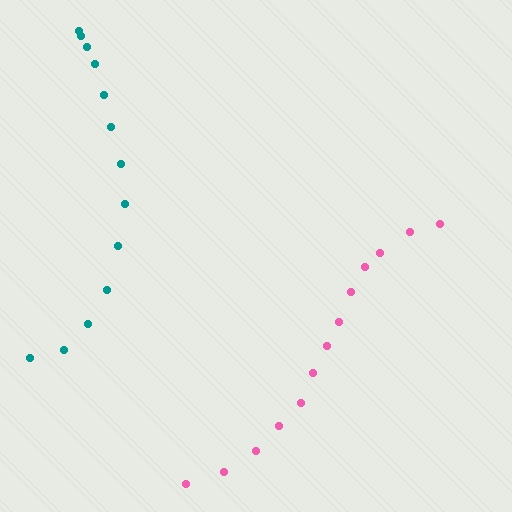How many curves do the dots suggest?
There are 2 distinct paths.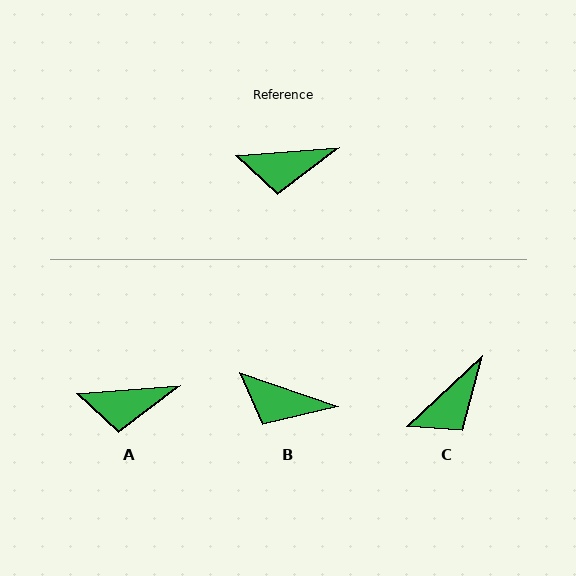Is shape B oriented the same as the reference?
No, it is off by about 24 degrees.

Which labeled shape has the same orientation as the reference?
A.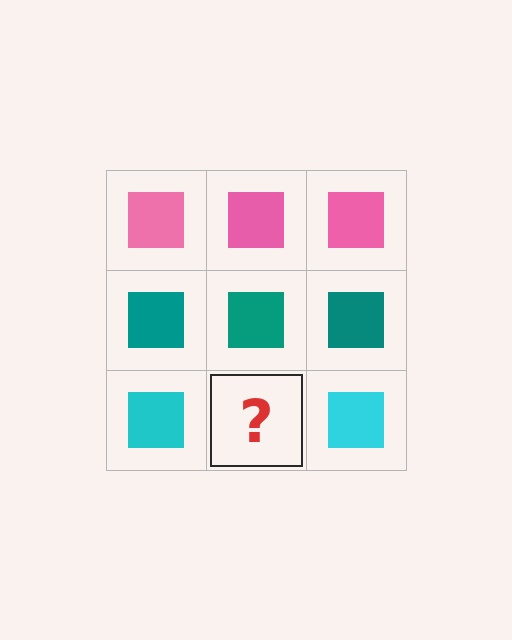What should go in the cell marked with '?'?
The missing cell should contain a cyan square.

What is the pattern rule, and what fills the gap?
The rule is that each row has a consistent color. The gap should be filled with a cyan square.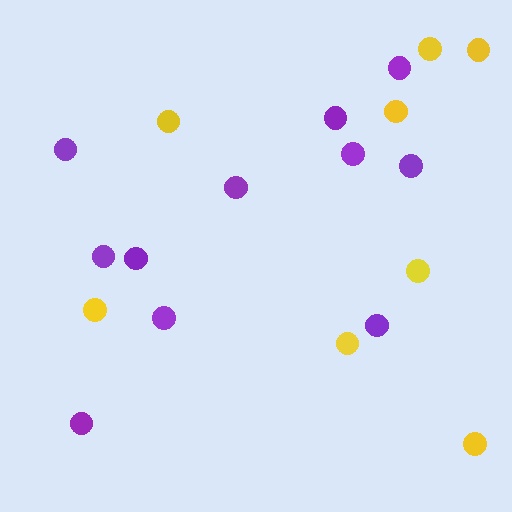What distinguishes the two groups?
There are 2 groups: one group of yellow circles (8) and one group of purple circles (11).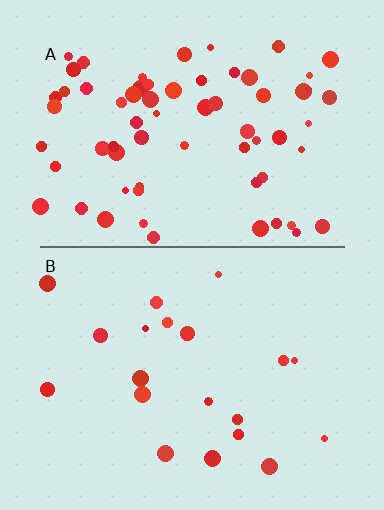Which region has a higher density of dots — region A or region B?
A (the top).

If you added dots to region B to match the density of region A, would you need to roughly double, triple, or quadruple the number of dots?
Approximately triple.